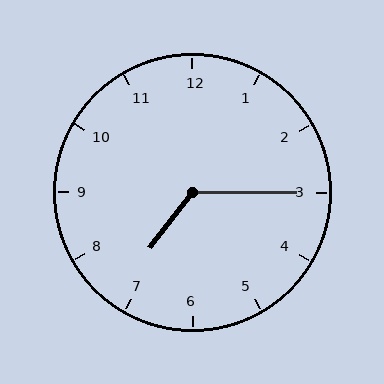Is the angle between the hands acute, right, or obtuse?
It is obtuse.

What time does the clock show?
7:15.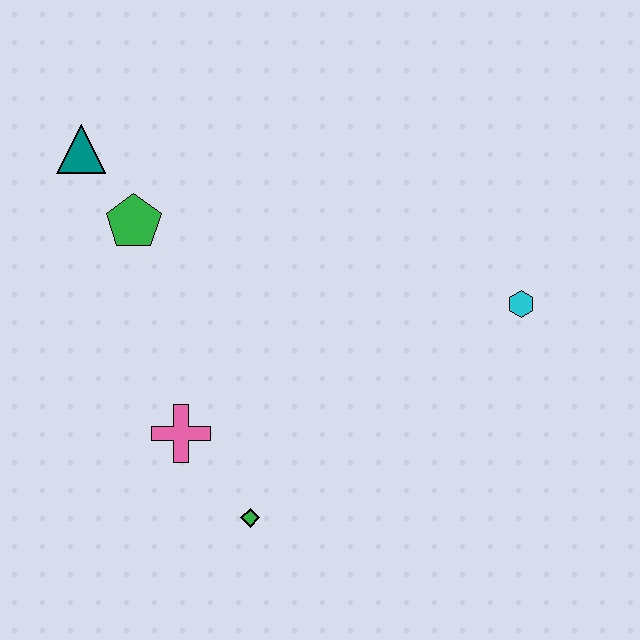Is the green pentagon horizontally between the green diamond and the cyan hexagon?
No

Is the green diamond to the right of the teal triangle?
Yes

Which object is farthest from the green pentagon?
The cyan hexagon is farthest from the green pentagon.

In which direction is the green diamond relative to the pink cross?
The green diamond is below the pink cross.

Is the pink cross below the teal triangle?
Yes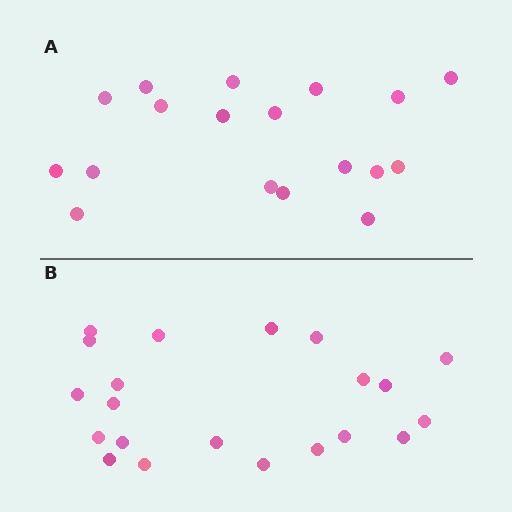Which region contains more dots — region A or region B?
Region B (the bottom region) has more dots.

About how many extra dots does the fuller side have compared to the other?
Region B has just a few more — roughly 2 or 3 more dots than region A.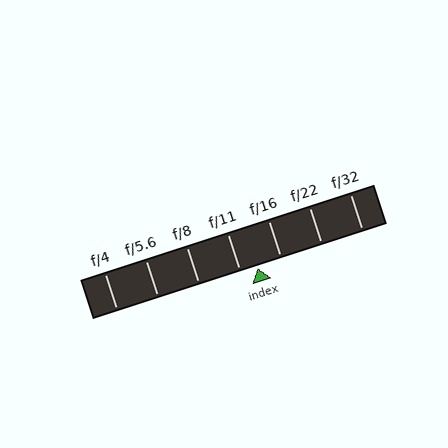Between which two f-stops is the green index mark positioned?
The index mark is between f/11 and f/16.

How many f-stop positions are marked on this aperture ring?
There are 7 f-stop positions marked.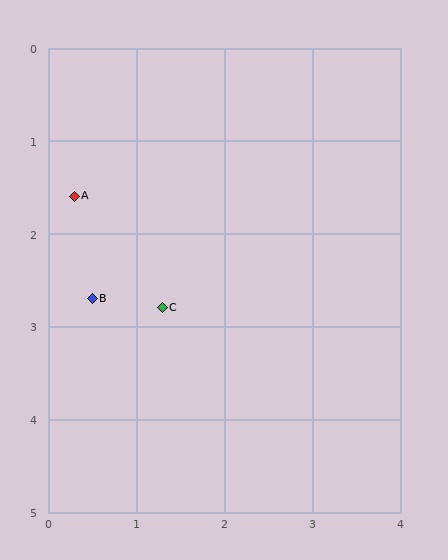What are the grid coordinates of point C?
Point C is at approximately (1.3, 2.8).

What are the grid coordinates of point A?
Point A is at approximately (0.3, 1.6).